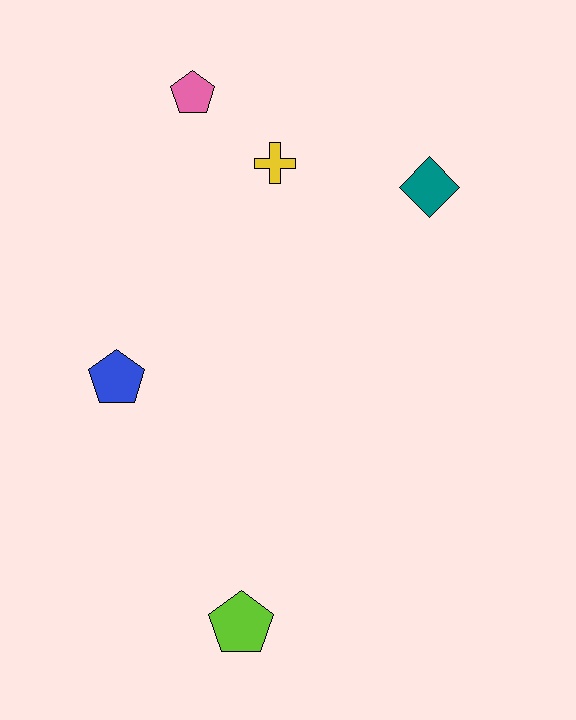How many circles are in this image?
There are no circles.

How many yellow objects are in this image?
There is 1 yellow object.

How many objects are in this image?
There are 5 objects.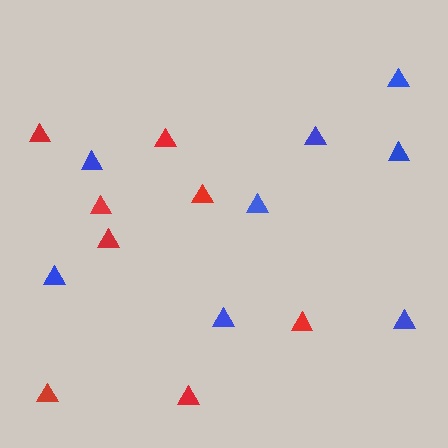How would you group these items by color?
There are 2 groups: one group of red triangles (8) and one group of blue triangles (8).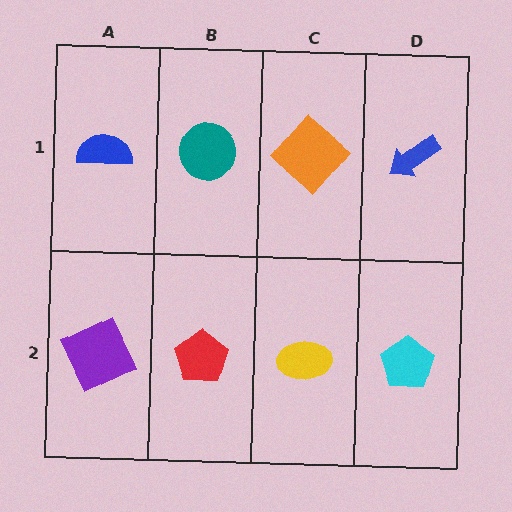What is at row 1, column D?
A blue arrow.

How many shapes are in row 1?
4 shapes.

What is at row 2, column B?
A red pentagon.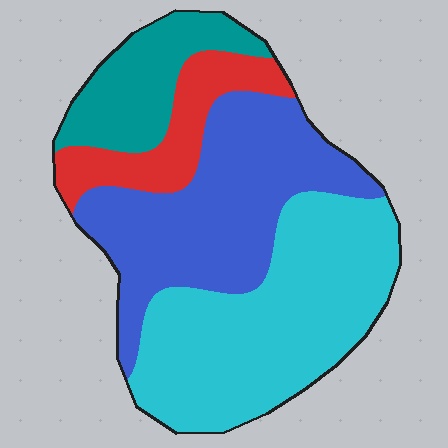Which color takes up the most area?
Cyan, at roughly 40%.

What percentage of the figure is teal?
Teal covers roughly 15% of the figure.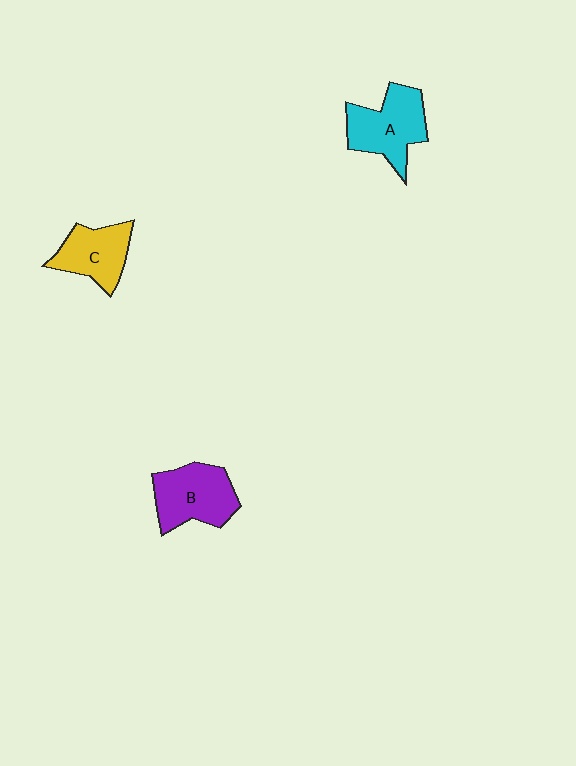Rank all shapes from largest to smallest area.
From largest to smallest: A (cyan), B (purple), C (yellow).